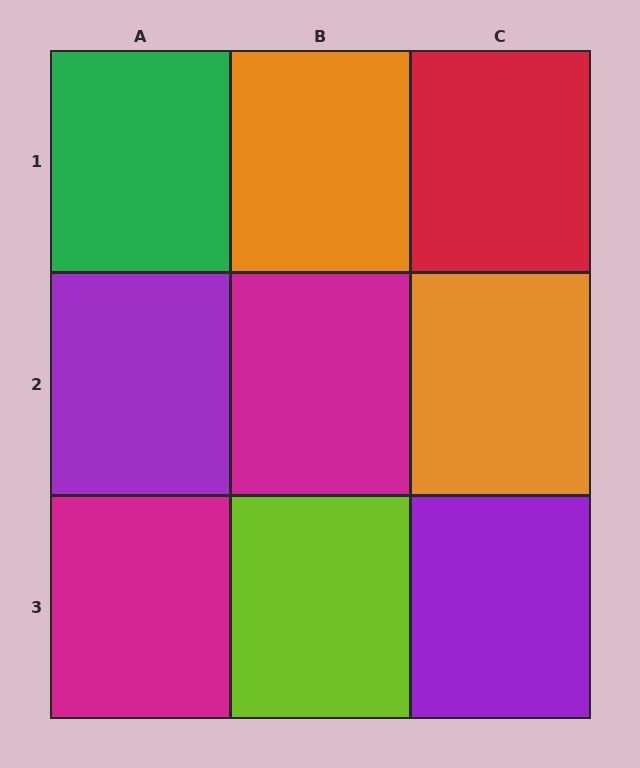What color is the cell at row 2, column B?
Magenta.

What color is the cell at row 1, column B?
Orange.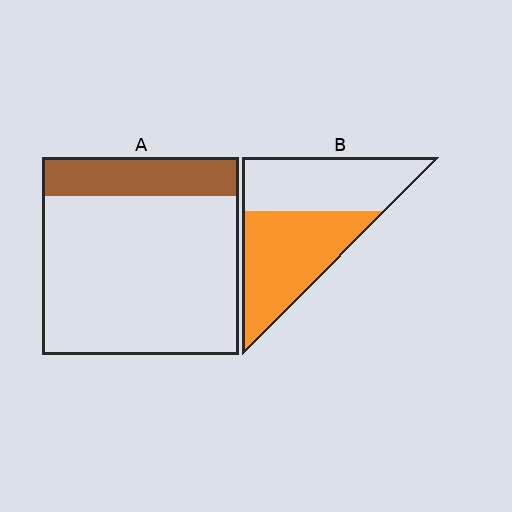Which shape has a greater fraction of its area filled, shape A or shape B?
Shape B.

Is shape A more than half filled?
No.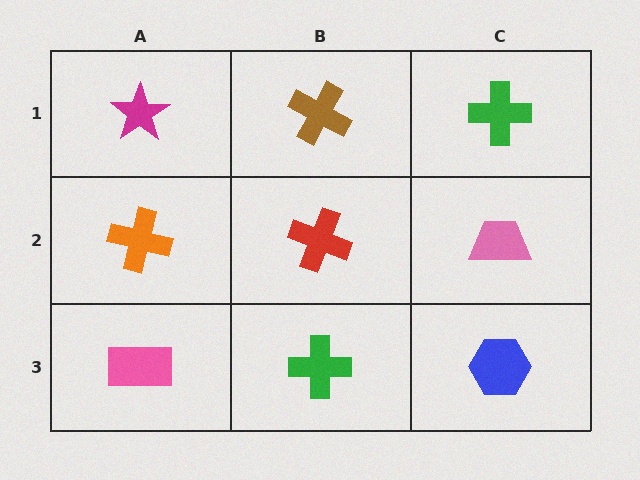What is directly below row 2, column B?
A green cross.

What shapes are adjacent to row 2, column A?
A magenta star (row 1, column A), a pink rectangle (row 3, column A), a red cross (row 2, column B).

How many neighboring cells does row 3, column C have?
2.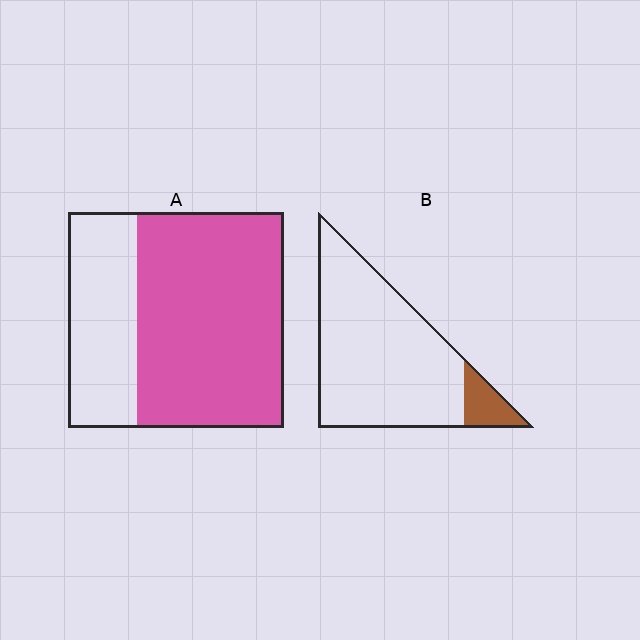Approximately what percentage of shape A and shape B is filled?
A is approximately 70% and B is approximately 10%.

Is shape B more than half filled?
No.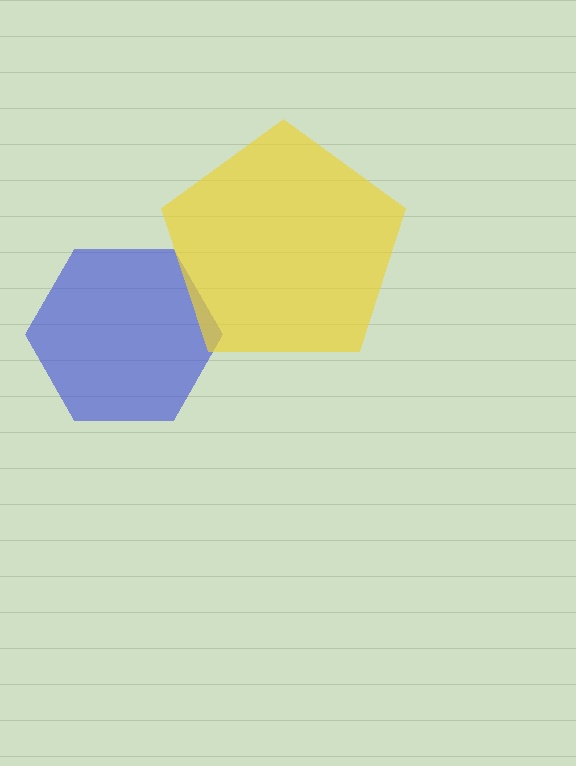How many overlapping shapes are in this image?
There are 2 overlapping shapes in the image.